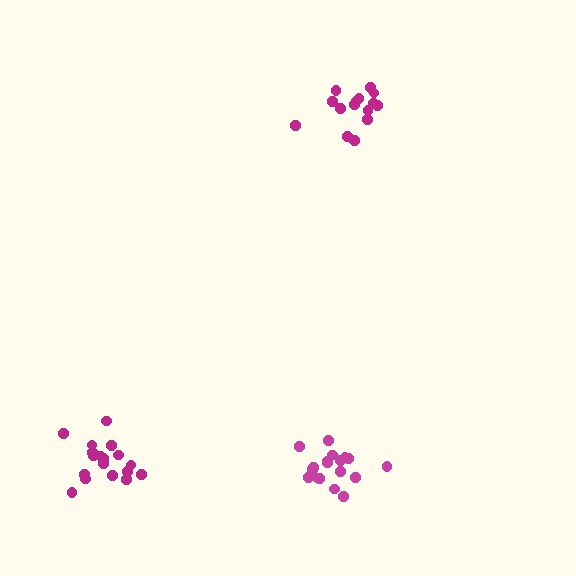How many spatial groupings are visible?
There are 3 spatial groupings.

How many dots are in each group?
Group 1: 16 dots, Group 2: 18 dots, Group 3: 18 dots (52 total).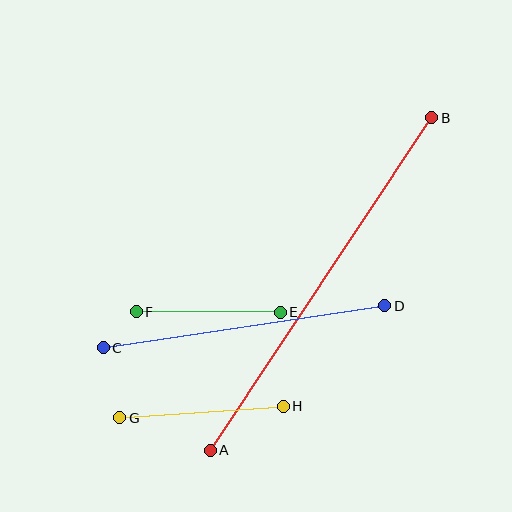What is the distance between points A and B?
The distance is approximately 400 pixels.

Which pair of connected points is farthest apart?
Points A and B are farthest apart.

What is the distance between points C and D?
The distance is approximately 285 pixels.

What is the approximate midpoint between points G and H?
The midpoint is at approximately (201, 412) pixels.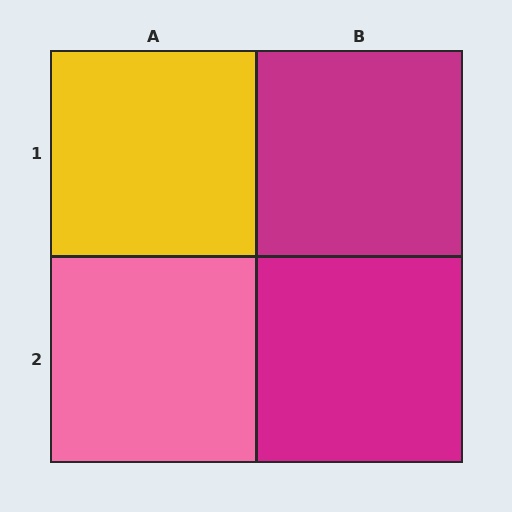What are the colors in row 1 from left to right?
Yellow, magenta.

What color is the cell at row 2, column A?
Pink.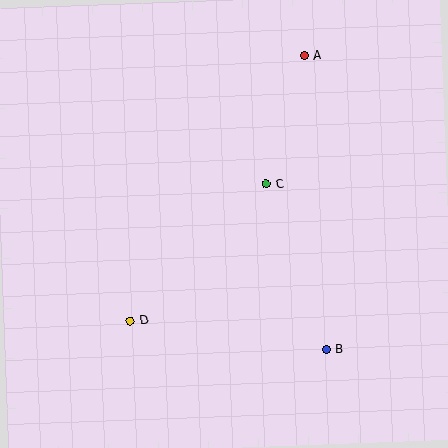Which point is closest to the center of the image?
Point C at (266, 184) is closest to the center.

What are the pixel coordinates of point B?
Point B is at (326, 350).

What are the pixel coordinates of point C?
Point C is at (266, 184).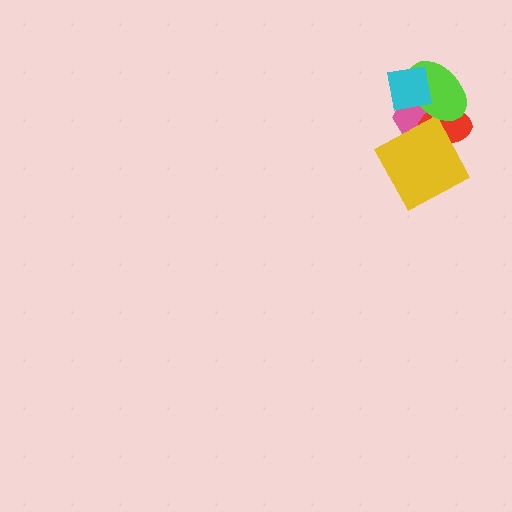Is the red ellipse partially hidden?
Yes, it is partially covered by another shape.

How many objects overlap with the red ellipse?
3 objects overlap with the red ellipse.